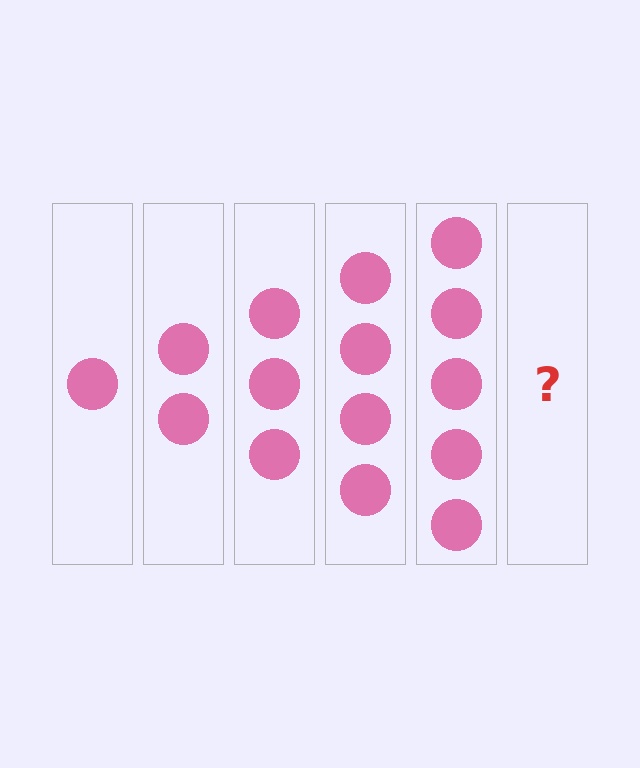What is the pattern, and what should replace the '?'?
The pattern is that each step adds one more circle. The '?' should be 6 circles.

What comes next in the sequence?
The next element should be 6 circles.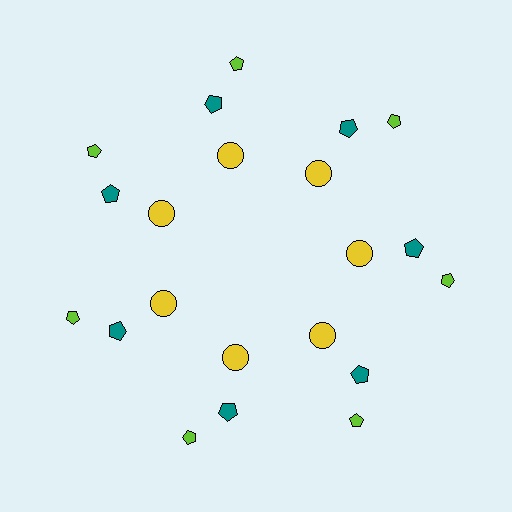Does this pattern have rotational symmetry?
Yes, this pattern has 7-fold rotational symmetry. It looks the same after rotating 51 degrees around the center.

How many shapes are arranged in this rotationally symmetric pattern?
There are 21 shapes, arranged in 7 groups of 3.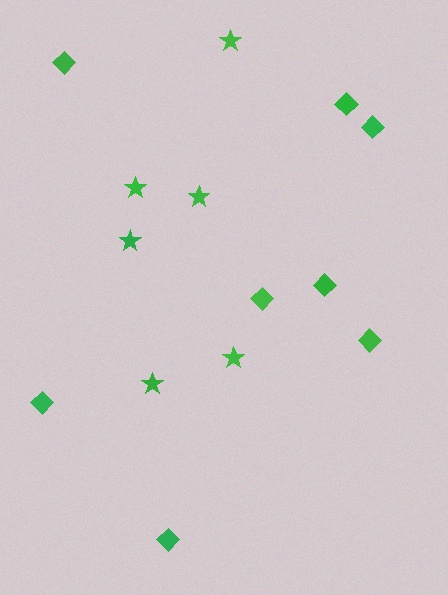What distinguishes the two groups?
There are 2 groups: one group of stars (6) and one group of diamonds (8).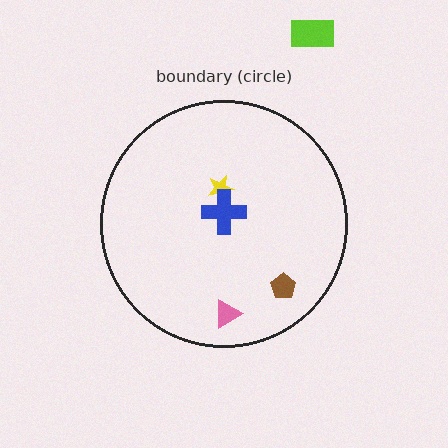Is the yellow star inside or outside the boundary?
Inside.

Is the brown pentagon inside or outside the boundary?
Inside.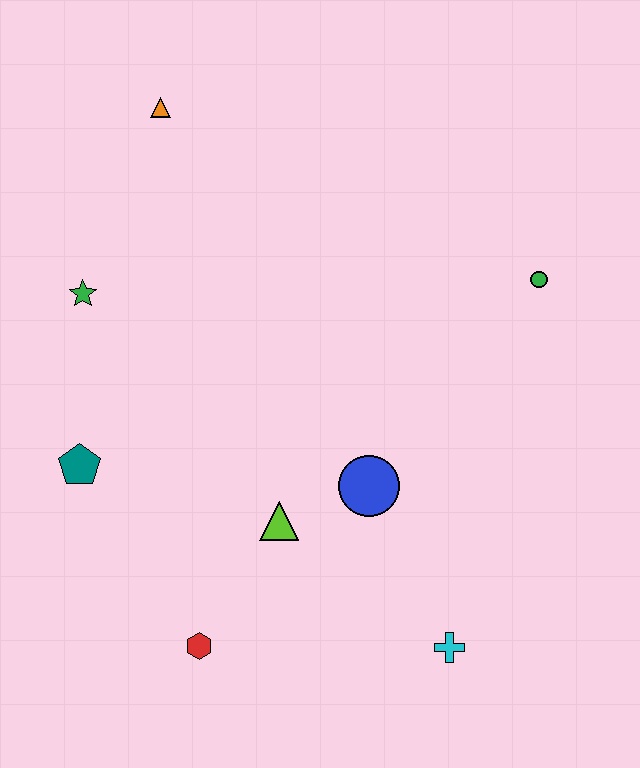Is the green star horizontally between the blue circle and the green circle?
No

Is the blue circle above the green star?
No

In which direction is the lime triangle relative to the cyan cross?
The lime triangle is to the left of the cyan cross.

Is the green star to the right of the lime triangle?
No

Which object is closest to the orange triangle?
The green star is closest to the orange triangle.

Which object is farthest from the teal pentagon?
The green circle is farthest from the teal pentagon.